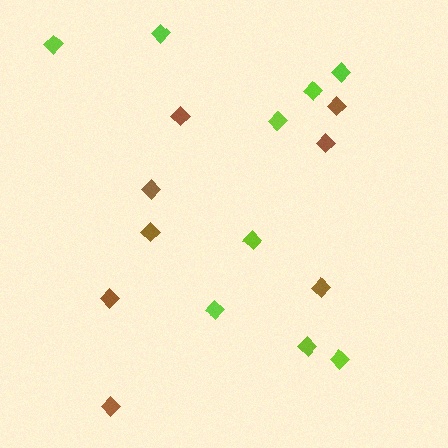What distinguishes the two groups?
There are 2 groups: one group of brown diamonds (8) and one group of lime diamonds (9).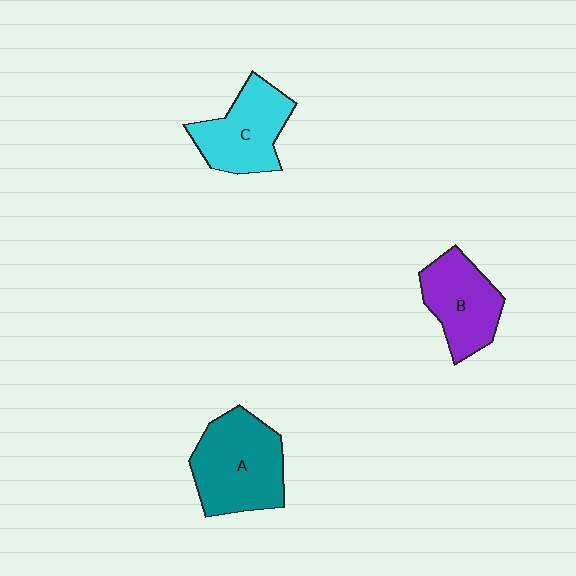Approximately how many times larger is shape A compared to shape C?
Approximately 1.3 times.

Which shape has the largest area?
Shape A (teal).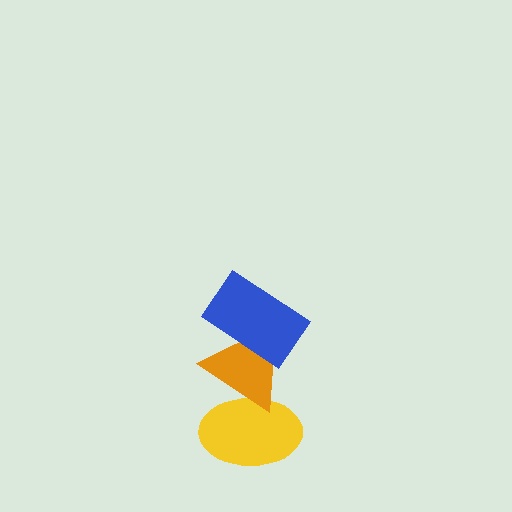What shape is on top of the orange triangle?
The blue rectangle is on top of the orange triangle.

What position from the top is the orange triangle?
The orange triangle is 2nd from the top.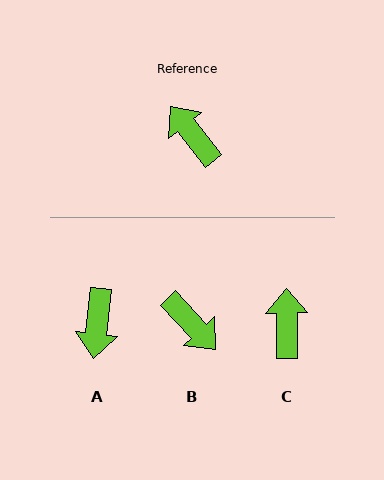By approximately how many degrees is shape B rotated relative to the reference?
Approximately 175 degrees clockwise.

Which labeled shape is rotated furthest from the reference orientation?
B, about 175 degrees away.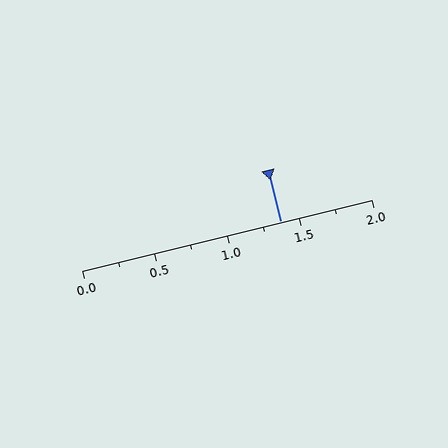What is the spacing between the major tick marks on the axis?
The major ticks are spaced 0.5 apart.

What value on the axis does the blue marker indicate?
The marker indicates approximately 1.38.